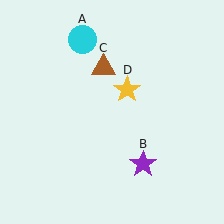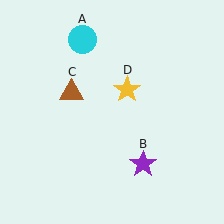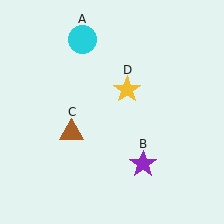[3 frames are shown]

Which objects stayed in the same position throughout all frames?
Cyan circle (object A) and purple star (object B) and yellow star (object D) remained stationary.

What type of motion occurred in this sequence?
The brown triangle (object C) rotated counterclockwise around the center of the scene.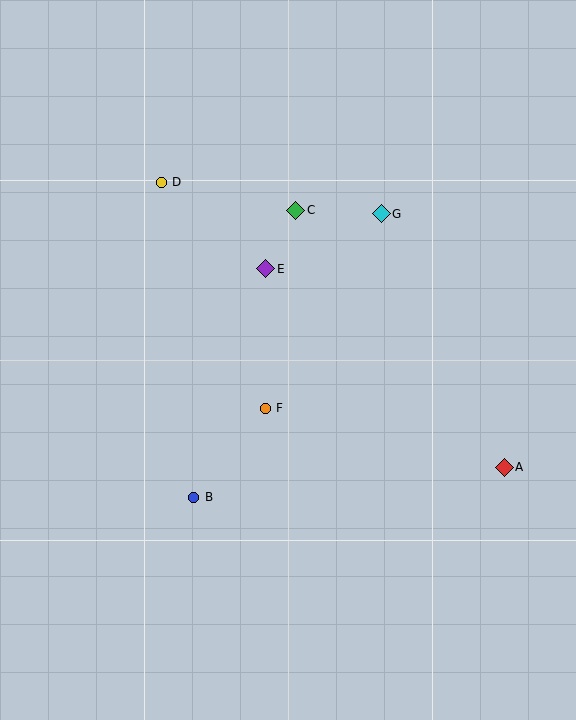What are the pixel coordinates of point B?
Point B is at (194, 497).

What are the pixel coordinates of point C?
Point C is at (296, 210).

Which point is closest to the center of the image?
Point F at (265, 408) is closest to the center.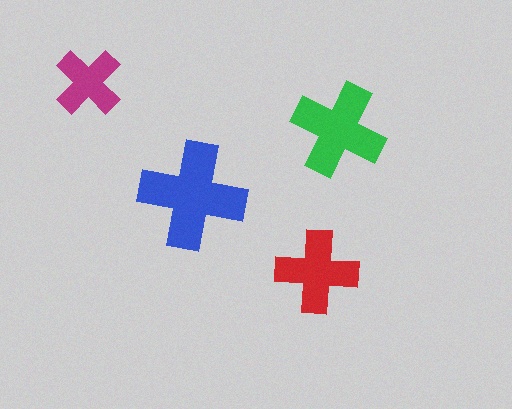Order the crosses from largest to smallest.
the blue one, the green one, the red one, the magenta one.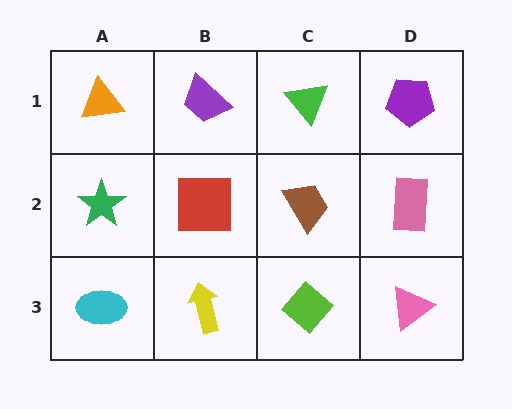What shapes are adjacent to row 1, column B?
A red square (row 2, column B), an orange triangle (row 1, column A), a green triangle (row 1, column C).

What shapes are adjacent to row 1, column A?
A green star (row 2, column A), a purple trapezoid (row 1, column B).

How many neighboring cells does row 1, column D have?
2.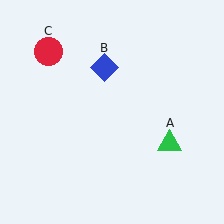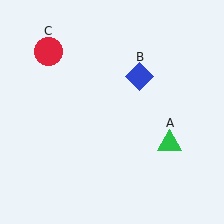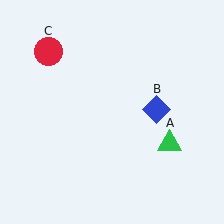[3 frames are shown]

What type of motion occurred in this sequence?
The blue diamond (object B) rotated clockwise around the center of the scene.